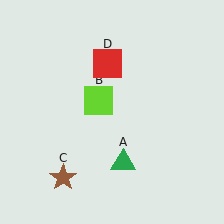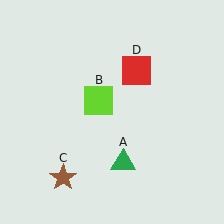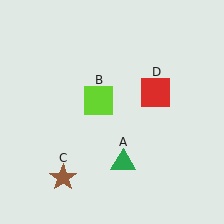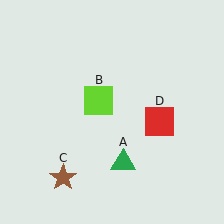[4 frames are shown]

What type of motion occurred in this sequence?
The red square (object D) rotated clockwise around the center of the scene.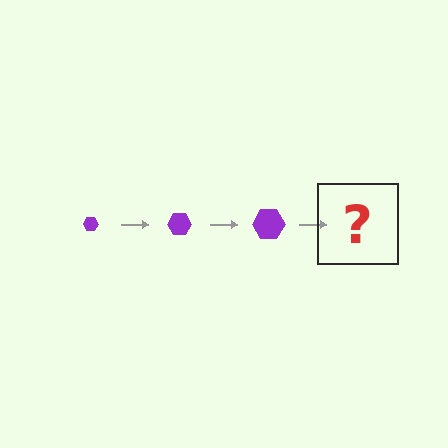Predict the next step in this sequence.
The next step is a purple hexagon, larger than the previous one.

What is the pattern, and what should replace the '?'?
The pattern is that the hexagon gets progressively larger each step. The '?' should be a purple hexagon, larger than the previous one.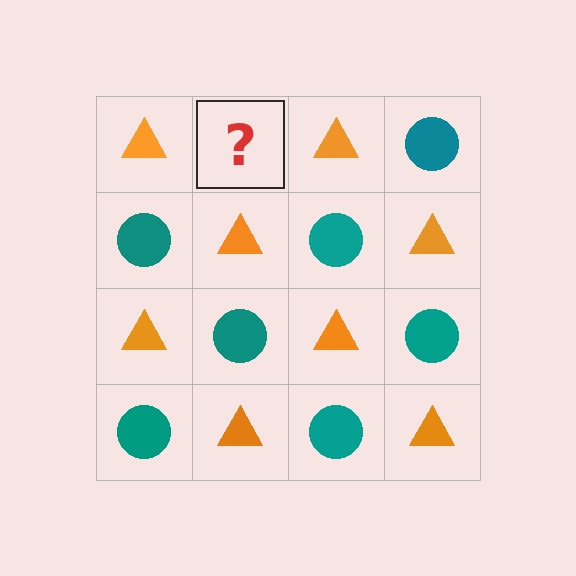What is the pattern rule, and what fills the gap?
The rule is that it alternates orange triangle and teal circle in a checkerboard pattern. The gap should be filled with a teal circle.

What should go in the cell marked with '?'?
The missing cell should contain a teal circle.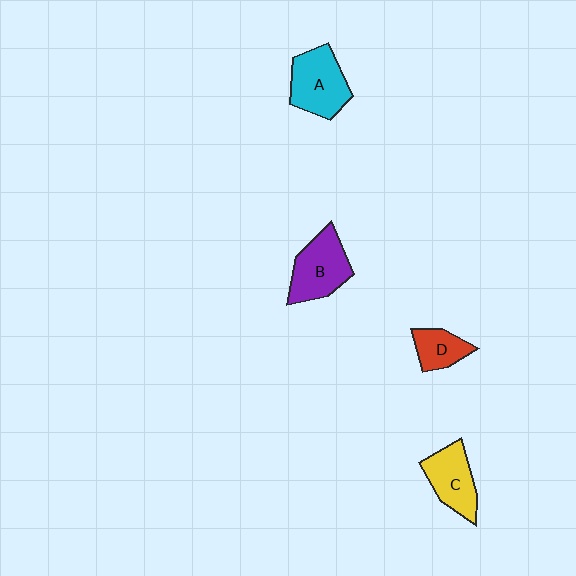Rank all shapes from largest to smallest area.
From largest to smallest: A (cyan), B (purple), C (yellow), D (red).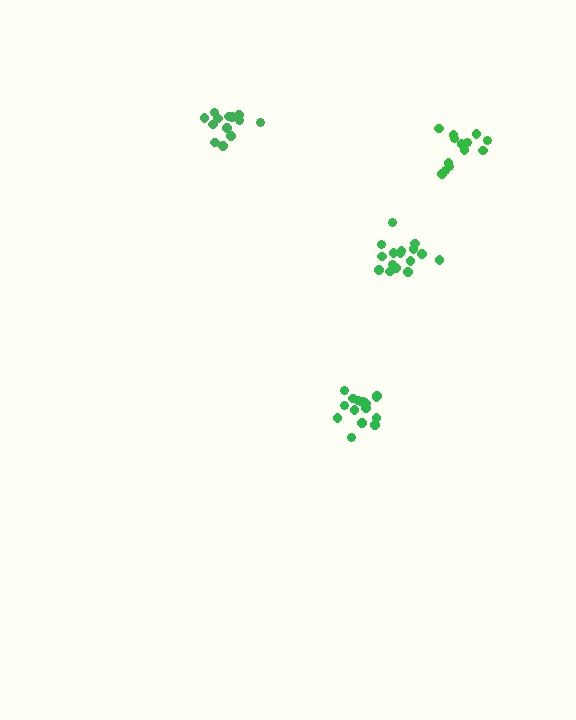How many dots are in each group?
Group 1: 16 dots, Group 2: 13 dots, Group 3: 16 dots, Group 4: 13 dots (58 total).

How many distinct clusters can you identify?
There are 4 distinct clusters.